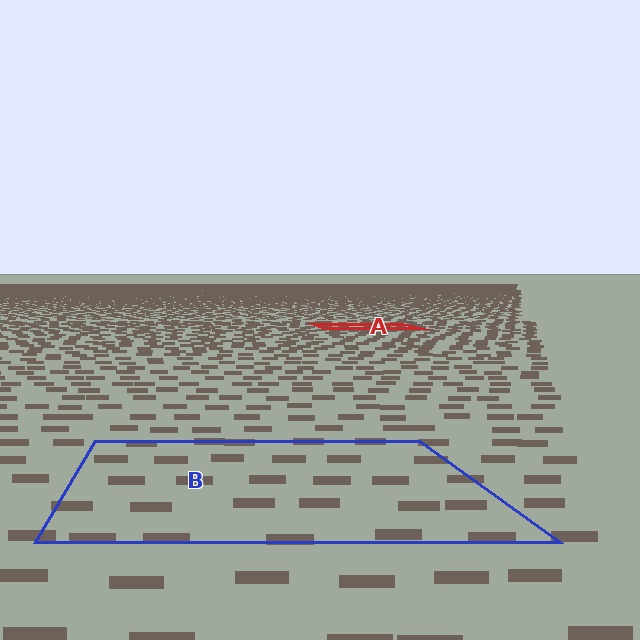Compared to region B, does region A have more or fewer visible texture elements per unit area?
Region A has more texture elements per unit area — they are packed more densely because it is farther away.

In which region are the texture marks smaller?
The texture marks are smaller in region A, because it is farther away.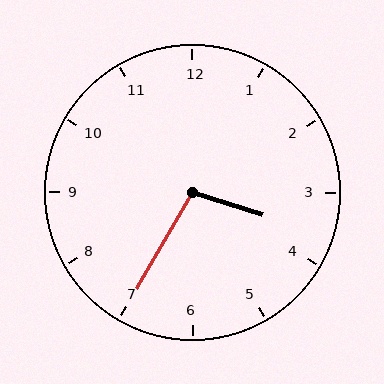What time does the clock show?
3:35.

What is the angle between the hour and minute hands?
Approximately 102 degrees.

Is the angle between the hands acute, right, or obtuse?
It is obtuse.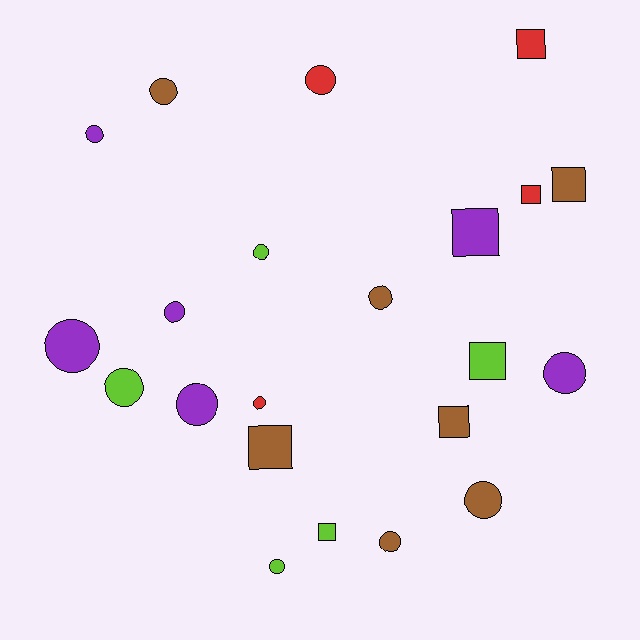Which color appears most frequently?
Brown, with 7 objects.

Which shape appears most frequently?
Circle, with 14 objects.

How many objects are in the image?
There are 22 objects.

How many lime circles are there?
There are 3 lime circles.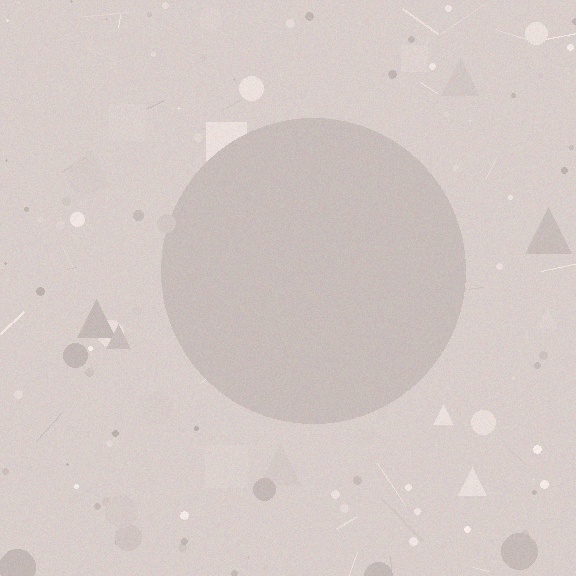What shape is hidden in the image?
A circle is hidden in the image.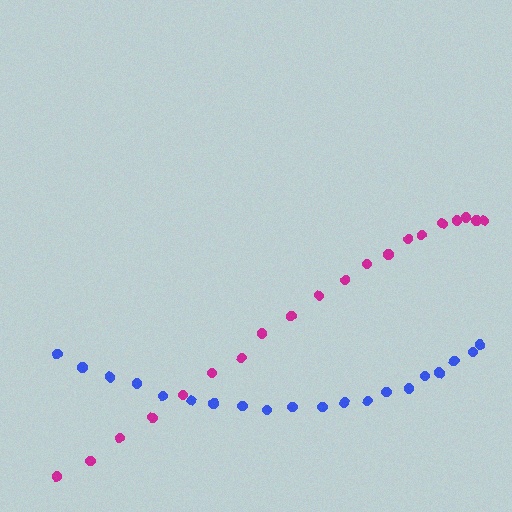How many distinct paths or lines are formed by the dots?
There are 2 distinct paths.